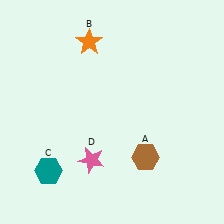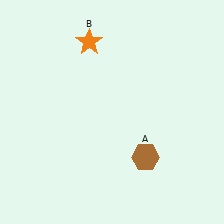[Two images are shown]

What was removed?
The teal hexagon (C), the pink star (D) were removed in Image 2.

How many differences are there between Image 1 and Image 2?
There are 2 differences between the two images.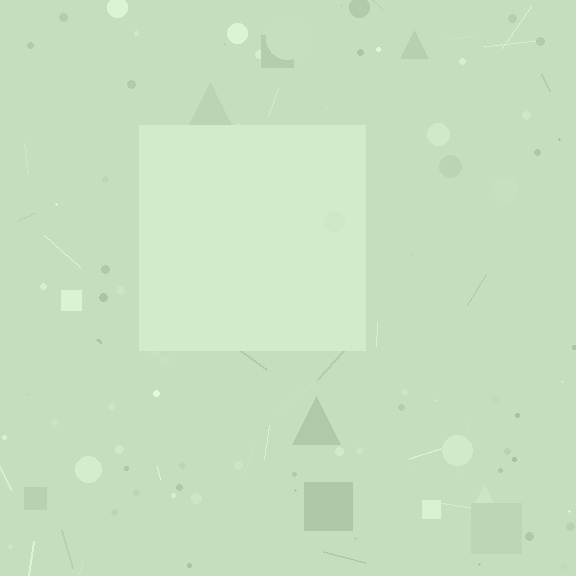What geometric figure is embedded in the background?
A square is embedded in the background.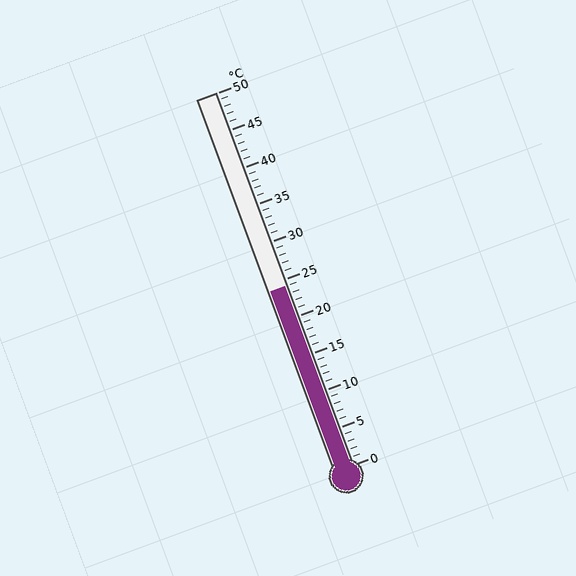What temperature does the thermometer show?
The thermometer shows approximately 24°C.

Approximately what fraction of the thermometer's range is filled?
The thermometer is filled to approximately 50% of its range.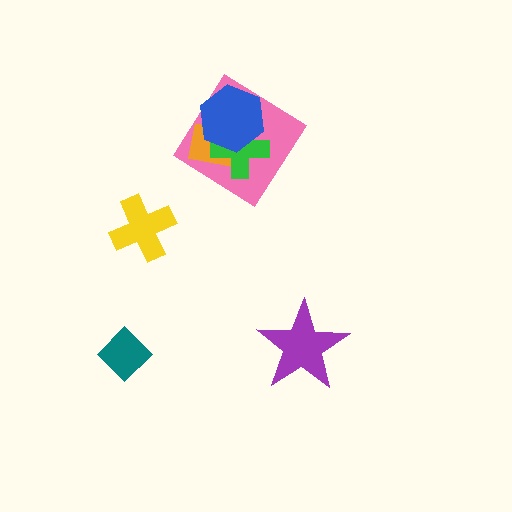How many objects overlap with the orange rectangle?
3 objects overlap with the orange rectangle.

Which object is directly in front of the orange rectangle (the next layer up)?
The green cross is directly in front of the orange rectangle.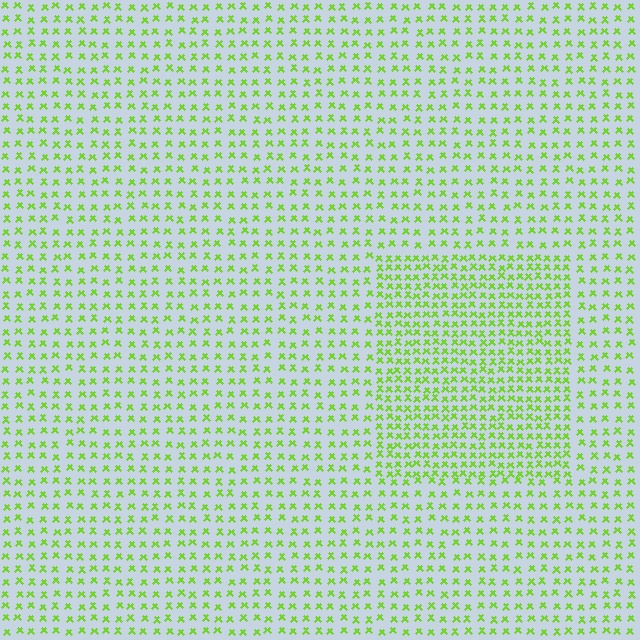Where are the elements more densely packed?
The elements are more densely packed inside the rectangle boundary.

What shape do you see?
I see a rectangle.